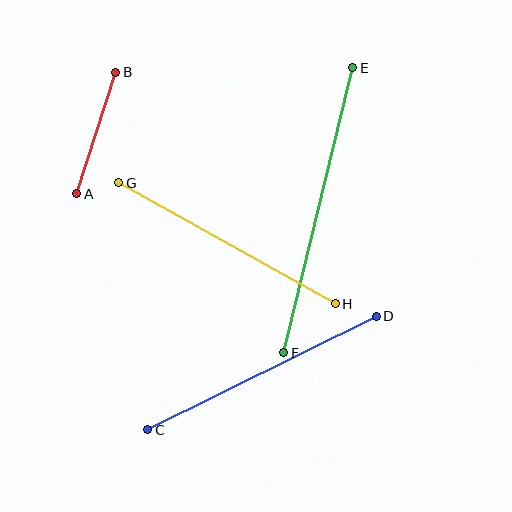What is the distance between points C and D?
The distance is approximately 255 pixels.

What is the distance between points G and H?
The distance is approximately 248 pixels.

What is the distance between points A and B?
The distance is approximately 128 pixels.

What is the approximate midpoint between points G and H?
The midpoint is at approximately (227, 243) pixels.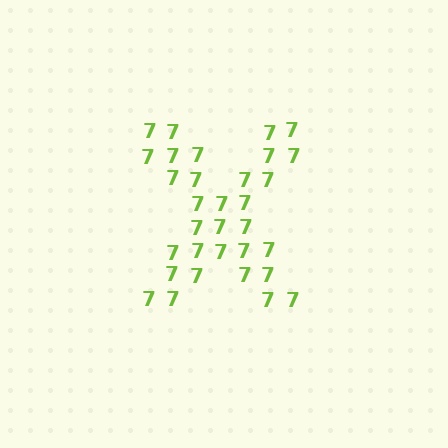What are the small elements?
The small elements are digit 7's.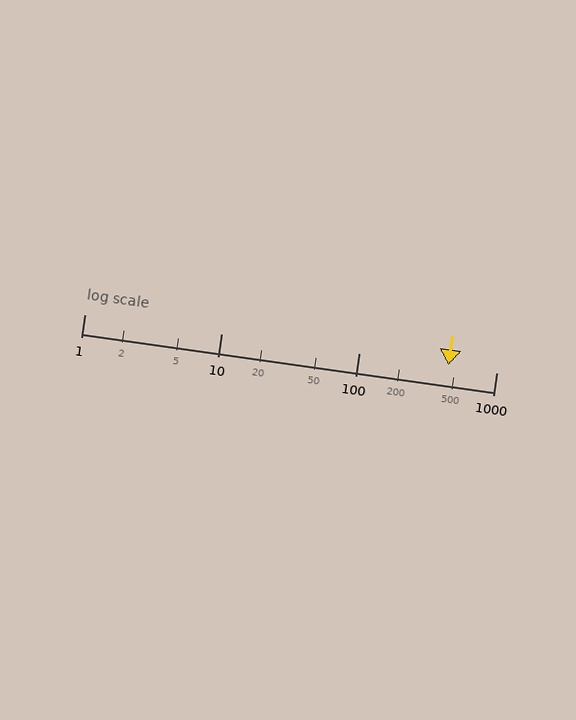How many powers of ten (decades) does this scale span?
The scale spans 3 decades, from 1 to 1000.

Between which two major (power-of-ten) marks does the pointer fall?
The pointer is between 100 and 1000.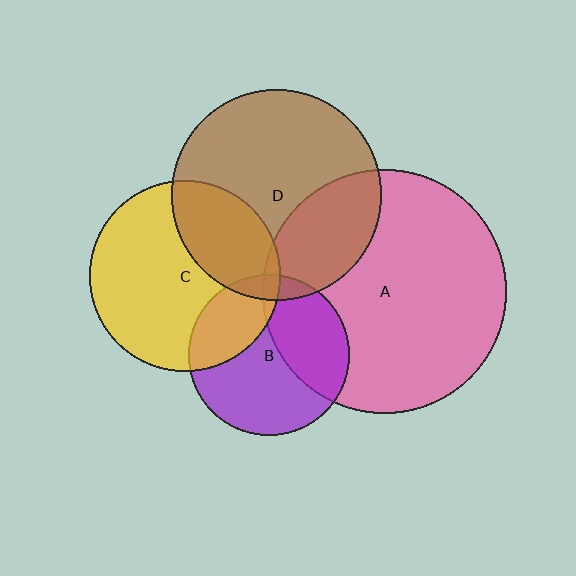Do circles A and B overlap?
Yes.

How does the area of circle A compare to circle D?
Approximately 1.3 times.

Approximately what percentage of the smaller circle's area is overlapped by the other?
Approximately 35%.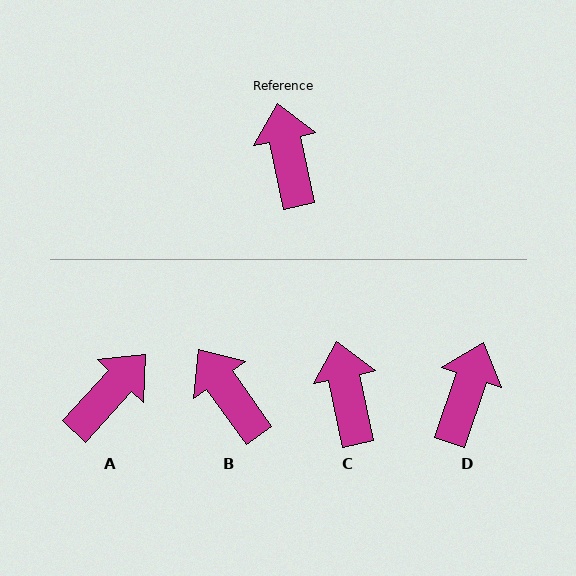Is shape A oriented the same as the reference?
No, it is off by about 54 degrees.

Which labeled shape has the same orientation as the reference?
C.